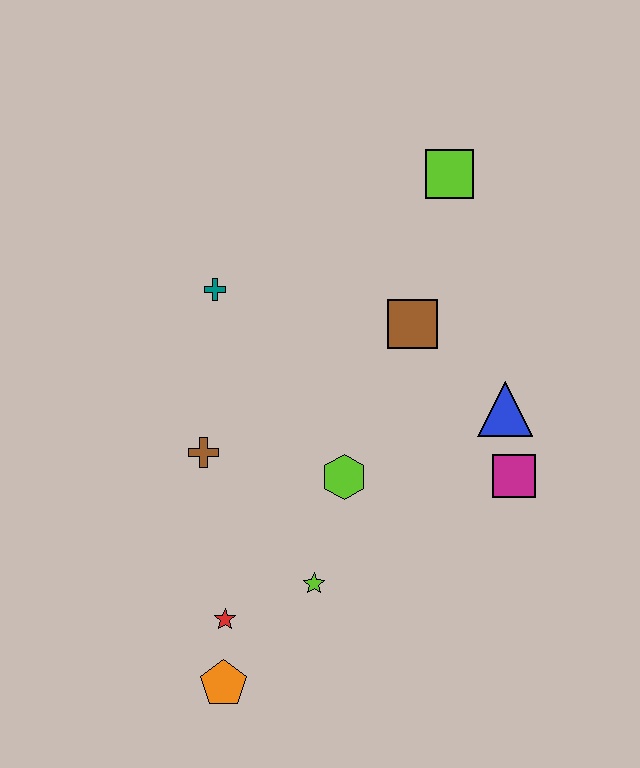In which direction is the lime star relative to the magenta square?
The lime star is to the left of the magenta square.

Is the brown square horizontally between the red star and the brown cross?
No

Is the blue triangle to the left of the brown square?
No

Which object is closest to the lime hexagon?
The lime star is closest to the lime hexagon.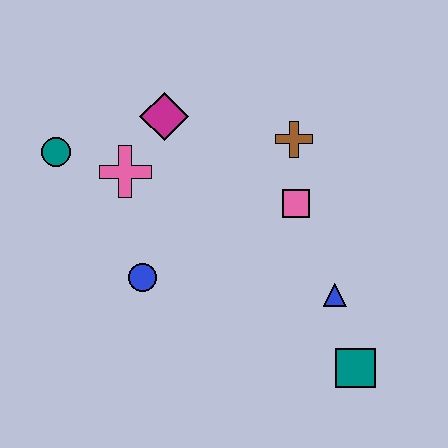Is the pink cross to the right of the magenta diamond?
No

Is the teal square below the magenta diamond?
Yes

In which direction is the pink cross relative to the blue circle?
The pink cross is above the blue circle.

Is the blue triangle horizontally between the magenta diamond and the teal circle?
No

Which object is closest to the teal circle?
The pink cross is closest to the teal circle.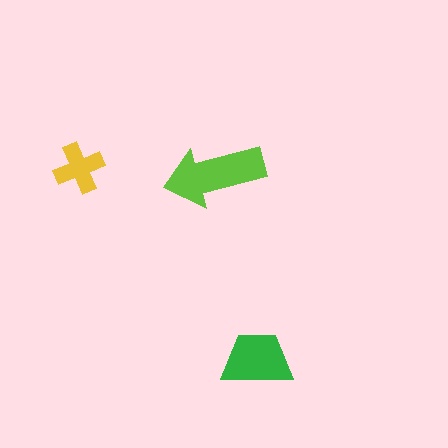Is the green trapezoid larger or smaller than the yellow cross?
Larger.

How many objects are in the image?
There are 3 objects in the image.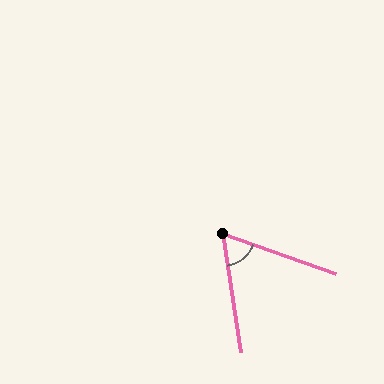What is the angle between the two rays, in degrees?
Approximately 62 degrees.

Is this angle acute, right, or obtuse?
It is acute.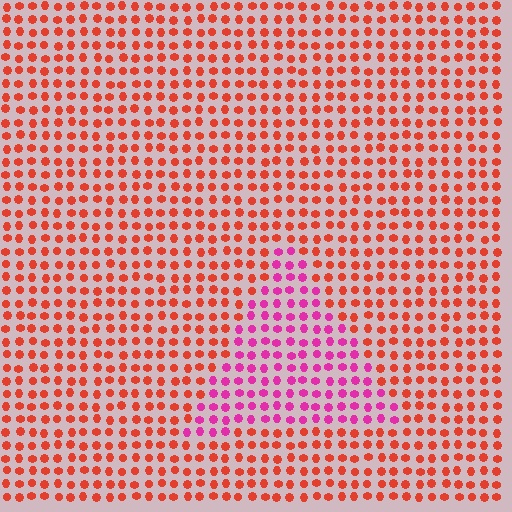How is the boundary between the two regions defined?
The boundary is defined purely by a slight shift in hue (about 47 degrees). Spacing, size, and orientation are identical on both sides.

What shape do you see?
I see a triangle.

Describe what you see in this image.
The image is filled with small red elements in a uniform arrangement. A triangle-shaped region is visible where the elements are tinted to a slightly different hue, forming a subtle color boundary.